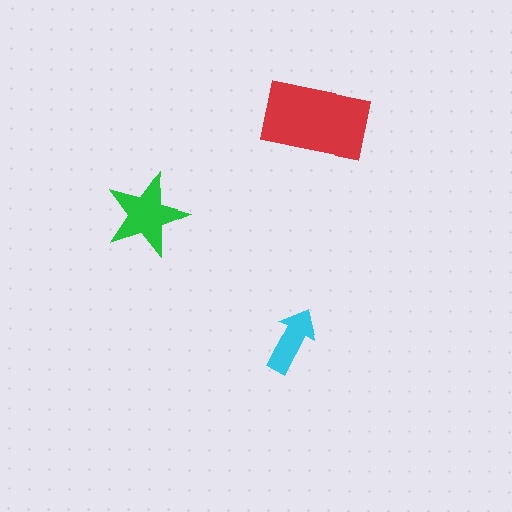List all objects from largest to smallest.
The red rectangle, the green star, the cyan arrow.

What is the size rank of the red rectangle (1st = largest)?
1st.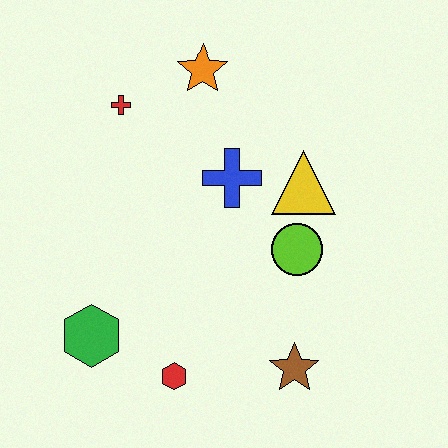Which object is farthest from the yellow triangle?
The green hexagon is farthest from the yellow triangle.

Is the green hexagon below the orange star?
Yes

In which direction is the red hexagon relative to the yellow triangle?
The red hexagon is below the yellow triangle.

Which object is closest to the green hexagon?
The red hexagon is closest to the green hexagon.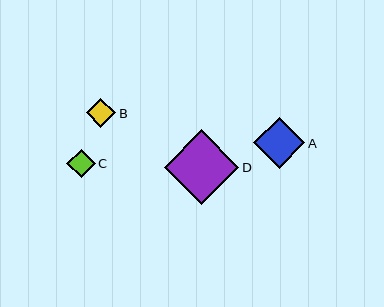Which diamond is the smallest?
Diamond C is the smallest with a size of approximately 29 pixels.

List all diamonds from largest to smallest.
From largest to smallest: D, A, B, C.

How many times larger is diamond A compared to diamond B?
Diamond A is approximately 1.7 times the size of diamond B.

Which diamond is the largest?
Diamond D is the largest with a size of approximately 74 pixels.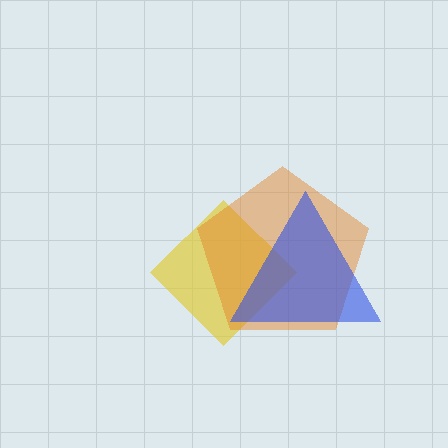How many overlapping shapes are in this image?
There are 3 overlapping shapes in the image.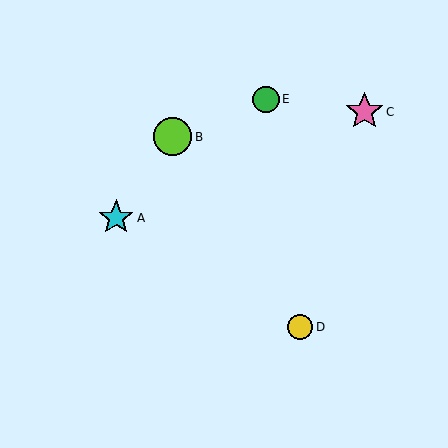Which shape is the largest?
The lime circle (labeled B) is the largest.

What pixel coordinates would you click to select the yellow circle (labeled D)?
Click at (300, 327) to select the yellow circle D.